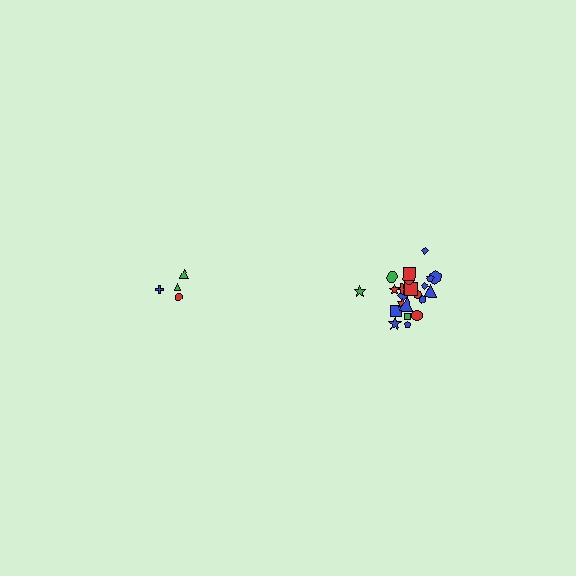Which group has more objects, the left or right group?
The right group.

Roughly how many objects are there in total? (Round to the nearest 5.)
Roughly 25 objects in total.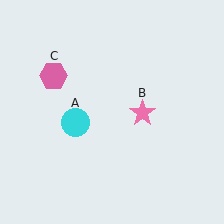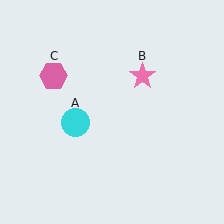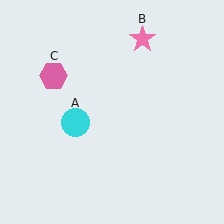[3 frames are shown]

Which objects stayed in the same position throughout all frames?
Cyan circle (object A) and pink hexagon (object C) remained stationary.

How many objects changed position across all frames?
1 object changed position: pink star (object B).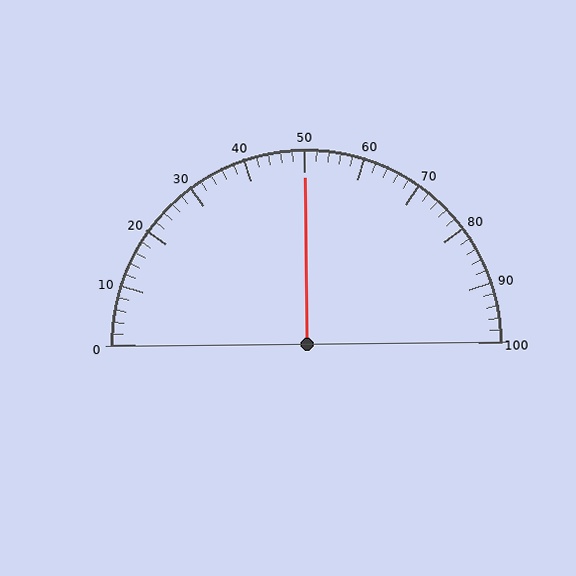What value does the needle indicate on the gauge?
The needle indicates approximately 50.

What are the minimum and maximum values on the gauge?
The gauge ranges from 0 to 100.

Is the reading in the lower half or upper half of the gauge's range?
The reading is in the upper half of the range (0 to 100).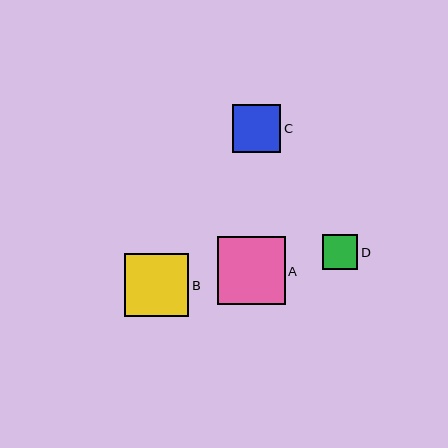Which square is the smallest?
Square D is the smallest with a size of approximately 35 pixels.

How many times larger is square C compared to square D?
Square C is approximately 1.4 times the size of square D.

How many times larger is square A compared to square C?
Square A is approximately 1.4 times the size of square C.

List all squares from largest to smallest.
From largest to smallest: A, B, C, D.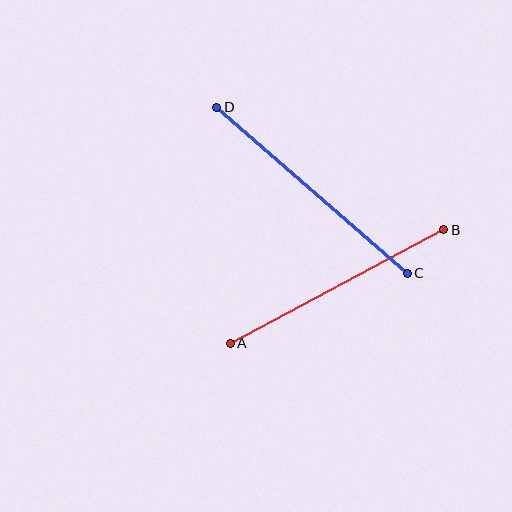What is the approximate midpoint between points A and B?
The midpoint is at approximately (337, 287) pixels.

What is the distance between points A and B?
The distance is approximately 242 pixels.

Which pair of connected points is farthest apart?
Points C and D are farthest apart.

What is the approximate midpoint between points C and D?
The midpoint is at approximately (312, 190) pixels.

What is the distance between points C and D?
The distance is approximately 252 pixels.